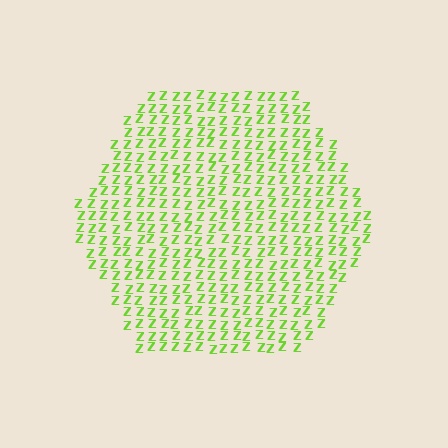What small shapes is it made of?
It is made of small letter Z's.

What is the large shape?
The large shape is a hexagon.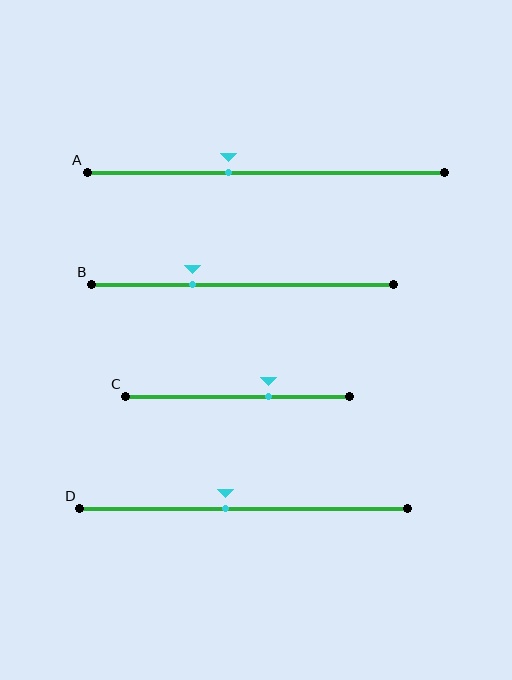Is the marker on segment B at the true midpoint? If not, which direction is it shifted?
No, the marker on segment B is shifted to the left by about 17% of the segment length.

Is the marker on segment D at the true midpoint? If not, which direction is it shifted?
No, the marker on segment D is shifted to the left by about 5% of the segment length.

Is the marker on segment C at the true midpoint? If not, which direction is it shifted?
No, the marker on segment C is shifted to the right by about 14% of the segment length.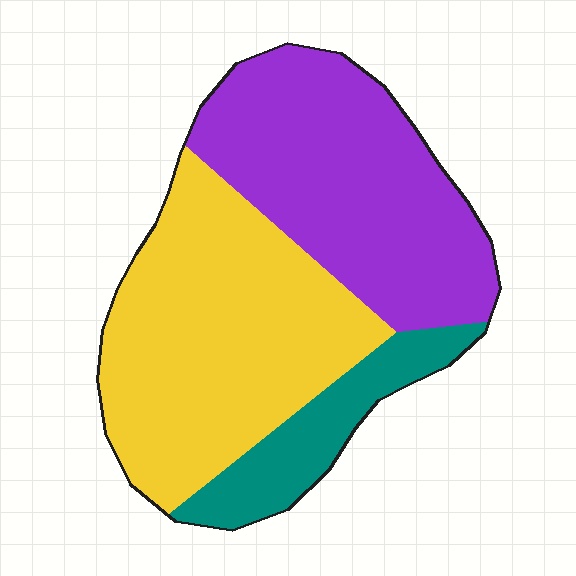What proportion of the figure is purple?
Purple covers around 40% of the figure.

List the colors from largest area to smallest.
From largest to smallest: yellow, purple, teal.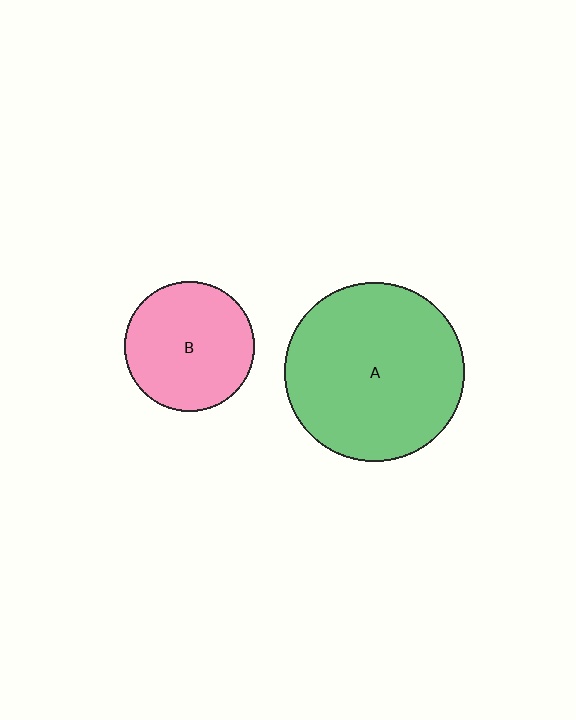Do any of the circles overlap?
No, none of the circles overlap.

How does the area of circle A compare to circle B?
Approximately 1.9 times.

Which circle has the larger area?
Circle A (green).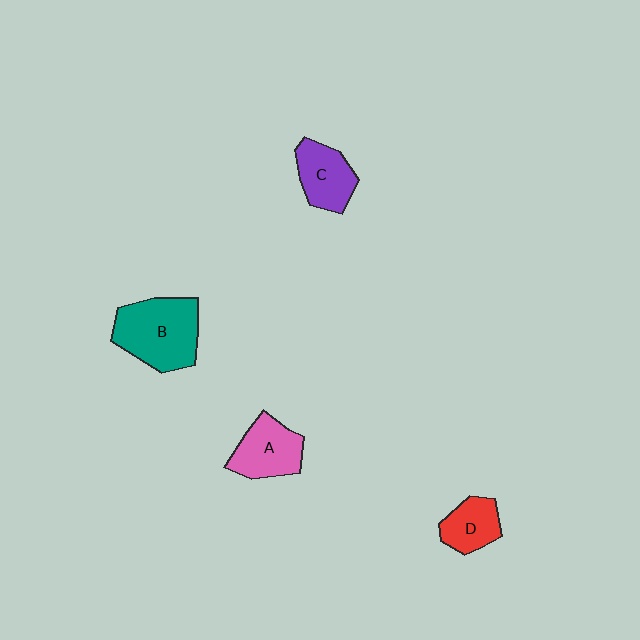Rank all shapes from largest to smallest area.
From largest to smallest: B (teal), A (pink), C (purple), D (red).